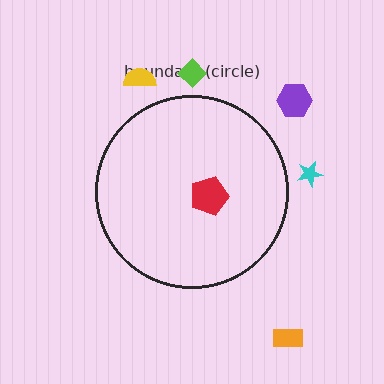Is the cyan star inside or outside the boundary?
Outside.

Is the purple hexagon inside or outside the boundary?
Outside.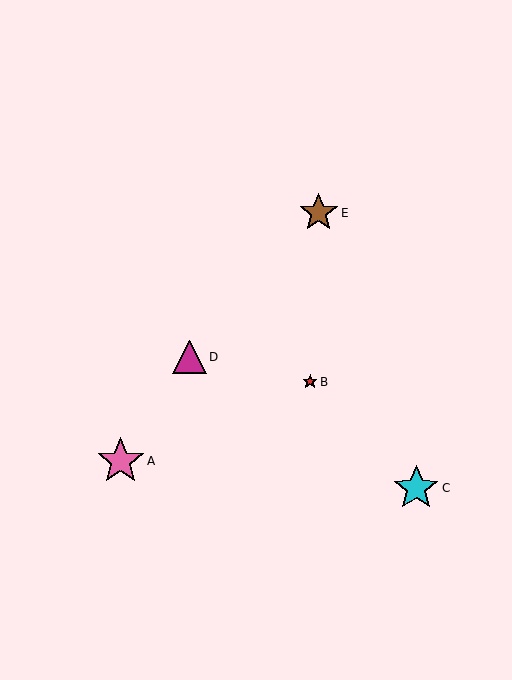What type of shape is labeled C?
Shape C is a cyan star.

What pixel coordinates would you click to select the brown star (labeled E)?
Click at (319, 213) to select the brown star E.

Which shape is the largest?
The pink star (labeled A) is the largest.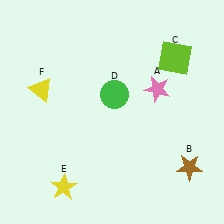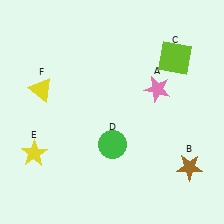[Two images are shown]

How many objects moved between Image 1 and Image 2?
2 objects moved between the two images.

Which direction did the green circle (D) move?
The green circle (D) moved down.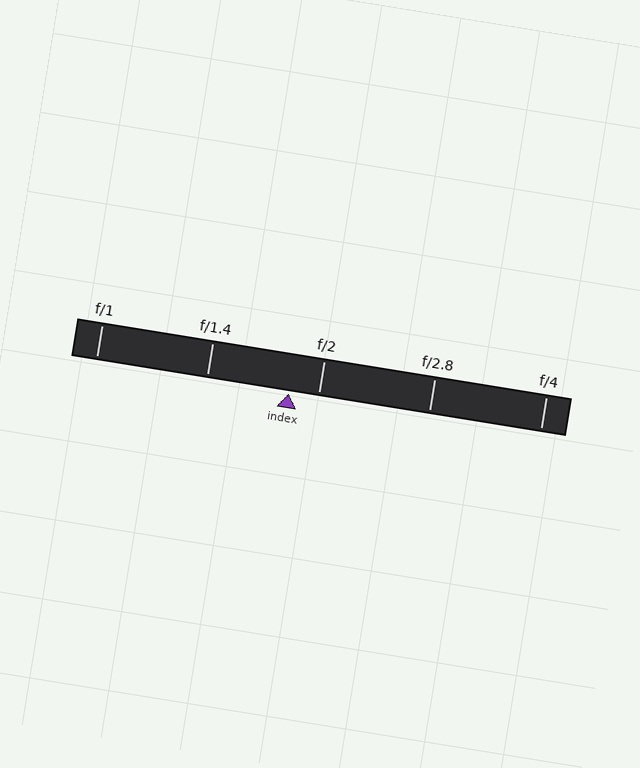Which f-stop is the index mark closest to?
The index mark is closest to f/2.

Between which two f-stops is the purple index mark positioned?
The index mark is between f/1.4 and f/2.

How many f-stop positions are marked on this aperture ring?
There are 5 f-stop positions marked.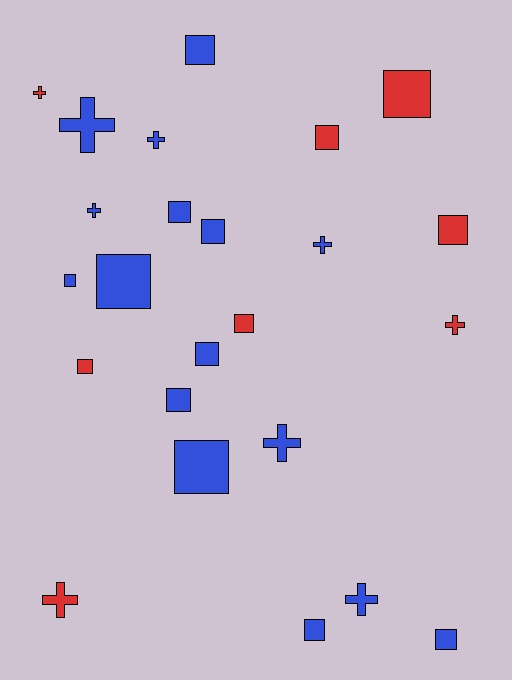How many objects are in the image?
There are 24 objects.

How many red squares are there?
There are 5 red squares.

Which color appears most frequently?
Blue, with 16 objects.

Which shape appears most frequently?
Square, with 15 objects.